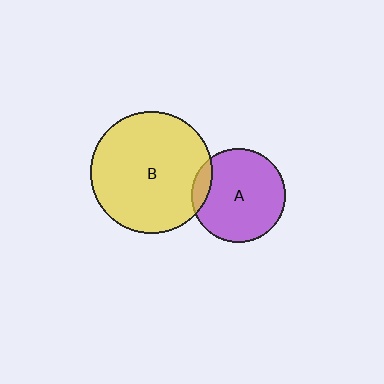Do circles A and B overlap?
Yes.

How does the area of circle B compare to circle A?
Approximately 1.7 times.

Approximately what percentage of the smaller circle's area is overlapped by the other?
Approximately 10%.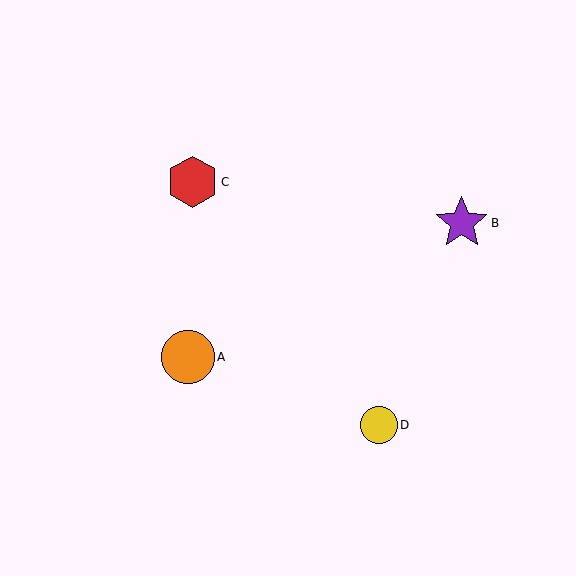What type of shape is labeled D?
Shape D is a yellow circle.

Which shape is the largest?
The purple star (labeled B) is the largest.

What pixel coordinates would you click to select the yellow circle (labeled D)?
Click at (379, 425) to select the yellow circle D.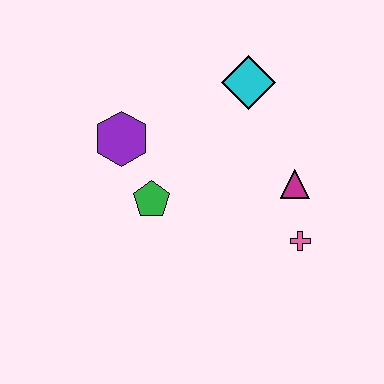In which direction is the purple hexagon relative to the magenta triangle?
The purple hexagon is to the left of the magenta triangle.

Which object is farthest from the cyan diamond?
The pink cross is farthest from the cyan diamond.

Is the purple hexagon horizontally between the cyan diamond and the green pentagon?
No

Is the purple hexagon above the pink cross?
Yes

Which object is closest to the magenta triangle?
The pink cross is closest to the magenta triangle.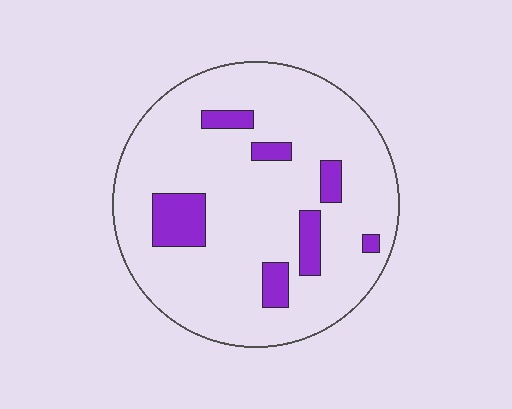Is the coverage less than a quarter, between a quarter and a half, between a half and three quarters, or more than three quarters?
Less than a quarter.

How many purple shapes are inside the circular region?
7.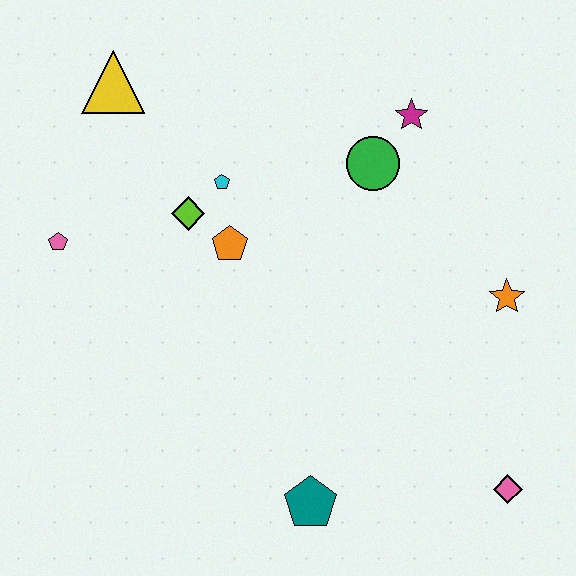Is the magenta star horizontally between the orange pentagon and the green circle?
No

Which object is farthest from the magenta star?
The teal pentagon is farthest from the magenta star.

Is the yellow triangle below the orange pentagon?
No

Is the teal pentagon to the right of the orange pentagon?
Yes